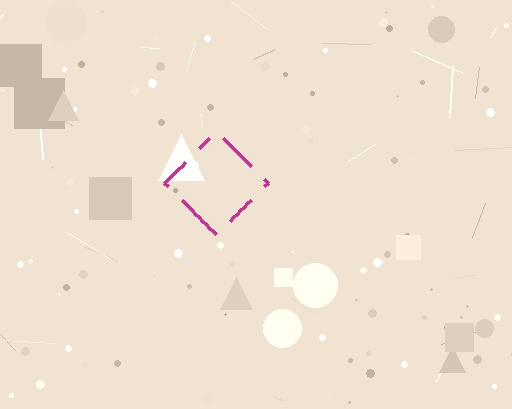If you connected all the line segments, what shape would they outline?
They would outline a diamond.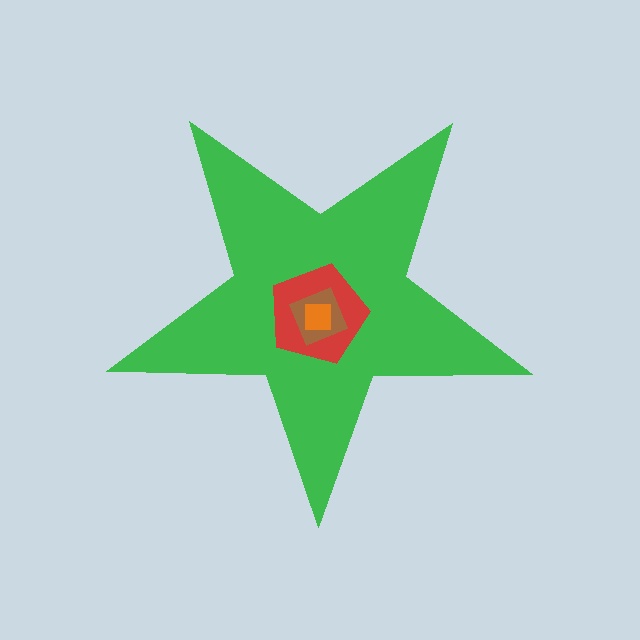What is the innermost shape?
The orange square.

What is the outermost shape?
The green star.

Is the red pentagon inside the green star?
Yes.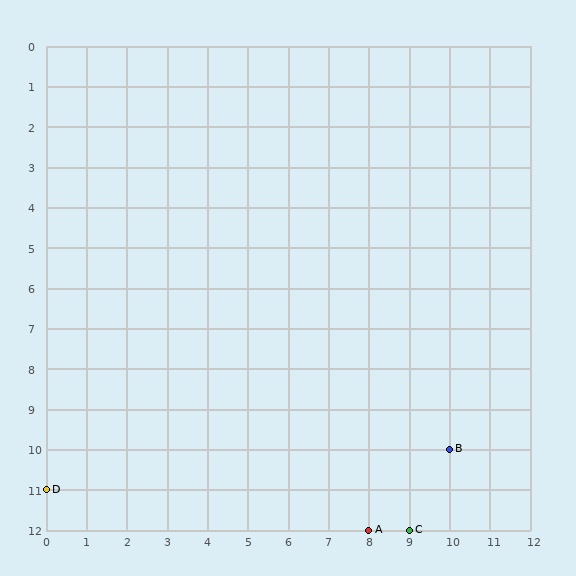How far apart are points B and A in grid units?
Points B and A are 2 columns and 2 rows apart (about 2.8 grid units diagonally).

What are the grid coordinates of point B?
Point B is at grid coordinates (10, 10).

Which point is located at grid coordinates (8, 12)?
Point A is at (8, 12).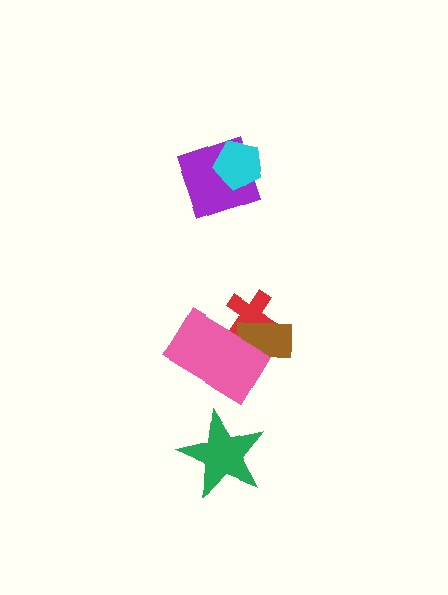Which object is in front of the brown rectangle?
The pink rectangle is in front of the brown rectangle.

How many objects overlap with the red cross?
2 objects overlap with the red cross.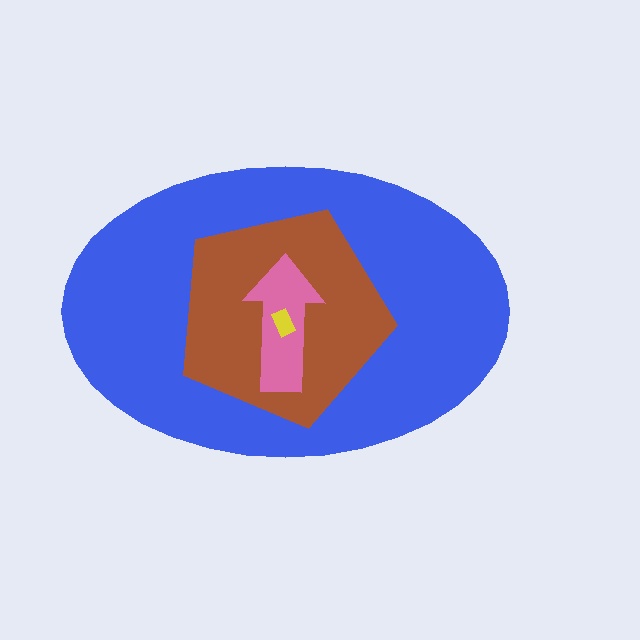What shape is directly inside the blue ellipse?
The brown pentagon.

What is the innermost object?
The yellow rectangle.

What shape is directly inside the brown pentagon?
The pink arrow.